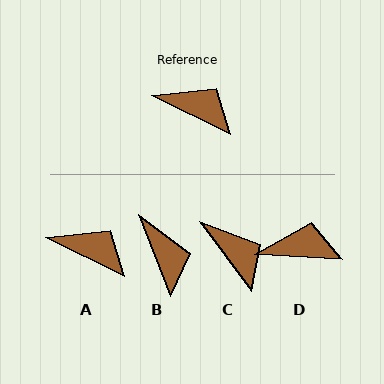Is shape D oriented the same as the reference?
No, it is off by about 24 degrees.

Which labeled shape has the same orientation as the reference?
A.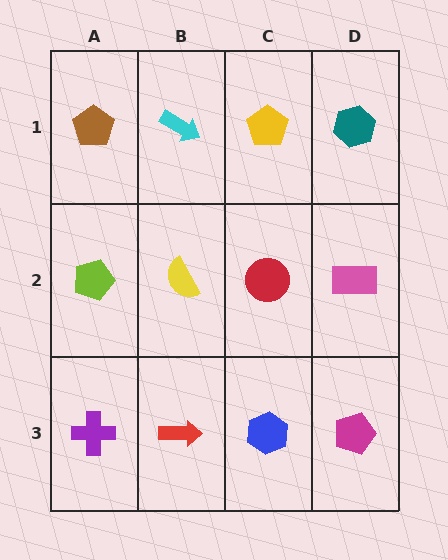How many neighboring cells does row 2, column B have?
4.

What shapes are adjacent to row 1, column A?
A lime pentagon (row 2, column A), a cyan arrow (row 1, column B).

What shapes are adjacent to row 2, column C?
A yellow pentagon (row 1, column C), a blue hexagon (row 3, column C), a yellow semicircle (row 2, column B), a pink rectangle (row 2, column D).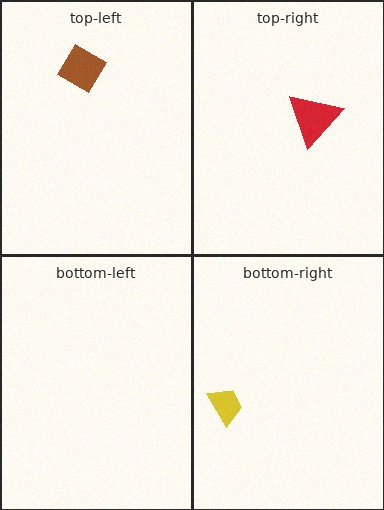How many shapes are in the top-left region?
1.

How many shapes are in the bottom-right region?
1.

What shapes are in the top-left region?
The brown diamond.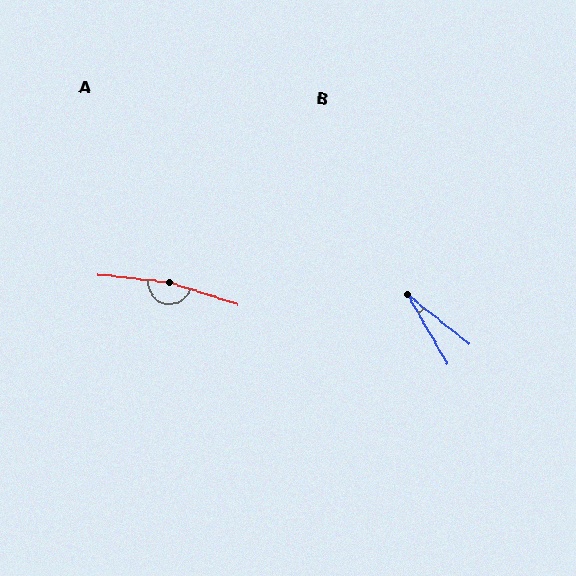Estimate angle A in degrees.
Approximately 169 degrees.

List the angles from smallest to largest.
B (21°), A (169°).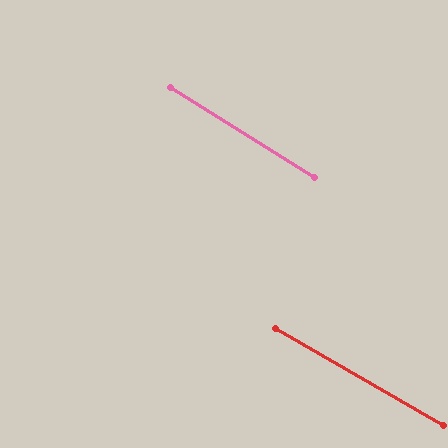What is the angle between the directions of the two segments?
Approximately 2 degrees.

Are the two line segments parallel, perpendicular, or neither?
Parallel — their directions differ by only 1.9°.